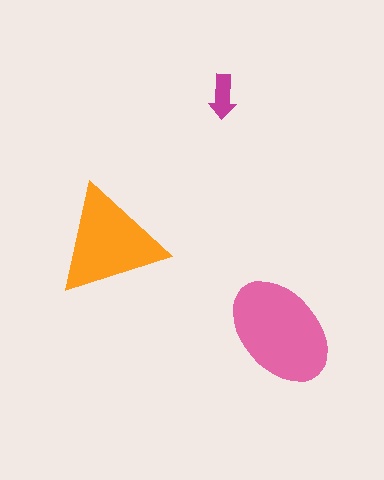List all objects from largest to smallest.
The pink ellipse, the orange triangle, the magenta arrow.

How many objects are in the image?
There are 3 objects in the image.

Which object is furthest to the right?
The pink ellipse is rightmost.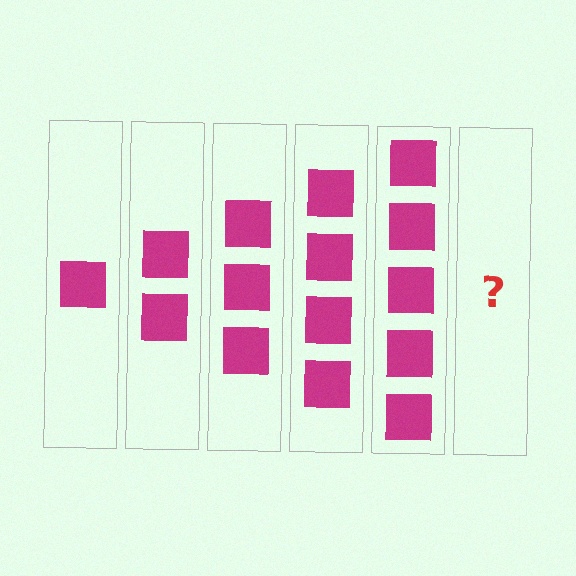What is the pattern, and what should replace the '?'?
The pattern is that each step adds one more square. The '?' should be 6 squares.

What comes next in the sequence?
The next element should be 6 squares.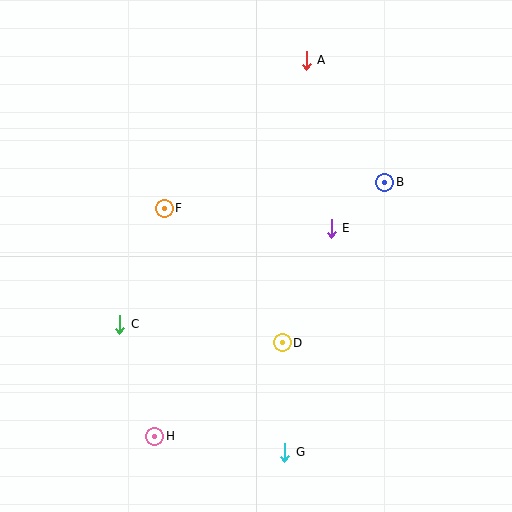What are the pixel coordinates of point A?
Point A is at (306, 60).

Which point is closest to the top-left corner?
Point F is closest to the top-left corner.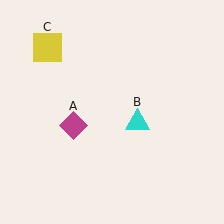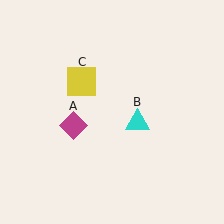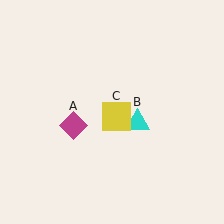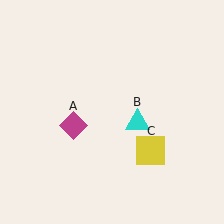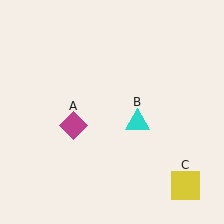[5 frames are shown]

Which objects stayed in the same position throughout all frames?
Magenta diamond (object A) and cyan triangle (object B) remained stationary.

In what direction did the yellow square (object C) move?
The yellow square (object C) moved down and to the right.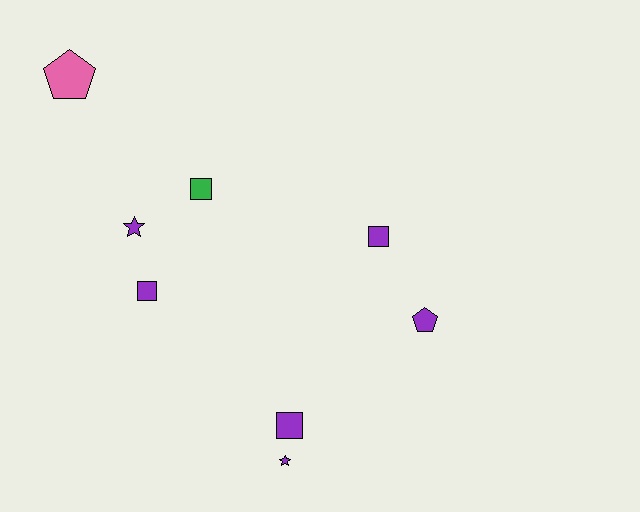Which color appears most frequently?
Purple, with 6 objects.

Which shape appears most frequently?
Square, with 4 objects.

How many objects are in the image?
There are 8 objects.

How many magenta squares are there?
There are no magenta squares.